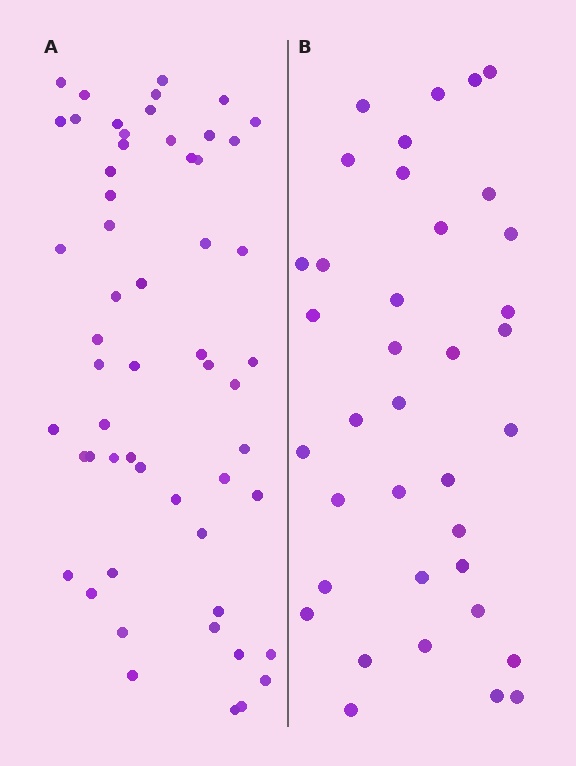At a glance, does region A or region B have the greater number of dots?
Region A (the left region) has more dots.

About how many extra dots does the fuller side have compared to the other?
Region A has approximately 20 more dots than region B.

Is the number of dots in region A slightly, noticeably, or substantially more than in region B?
Region A has substantially more. The ratio is roughly 1.5 to 1.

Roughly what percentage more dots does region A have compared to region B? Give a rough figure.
About 50% more.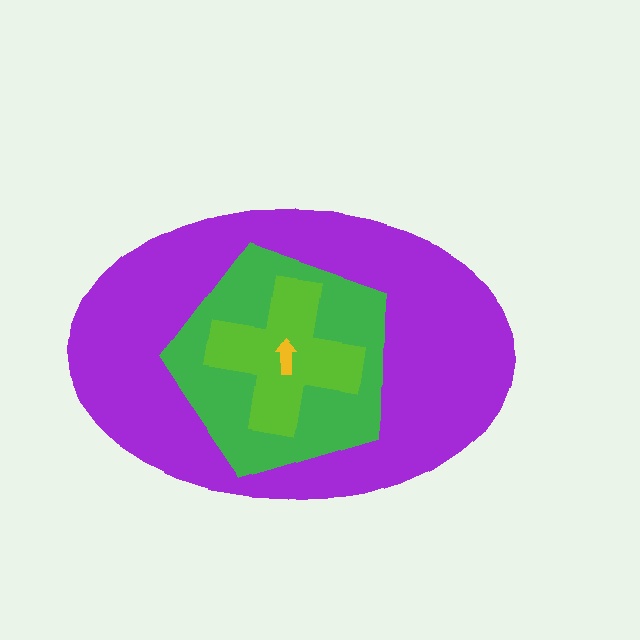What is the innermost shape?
The yellow arrow.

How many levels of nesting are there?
4.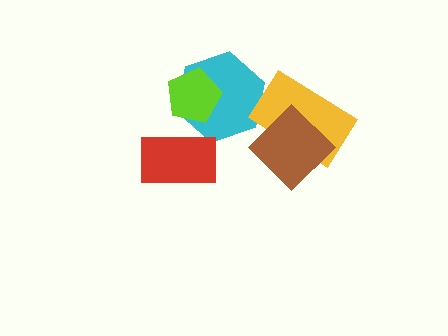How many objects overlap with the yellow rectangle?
1 object overlaps with the yellow rectangle.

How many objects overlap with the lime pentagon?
1 object overlaps with the lime pentagon.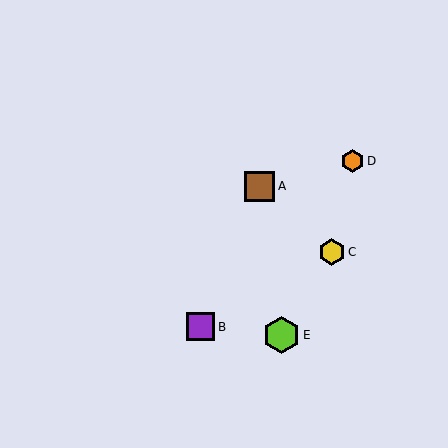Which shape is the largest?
The lime hexagon (labeled E) is the largest.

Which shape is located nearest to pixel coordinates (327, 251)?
The yellow hexagon (labeled C) at (332, 252) is nearest to that location.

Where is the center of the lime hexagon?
The center of the lime hexagon is at (281, 335).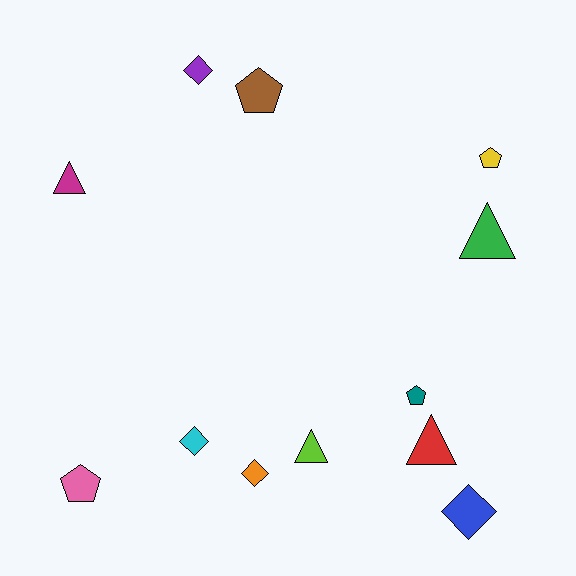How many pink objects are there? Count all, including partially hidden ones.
There is 1 pink object.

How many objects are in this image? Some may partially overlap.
There are 12 objects.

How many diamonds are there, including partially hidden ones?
There are 4 diamonds.